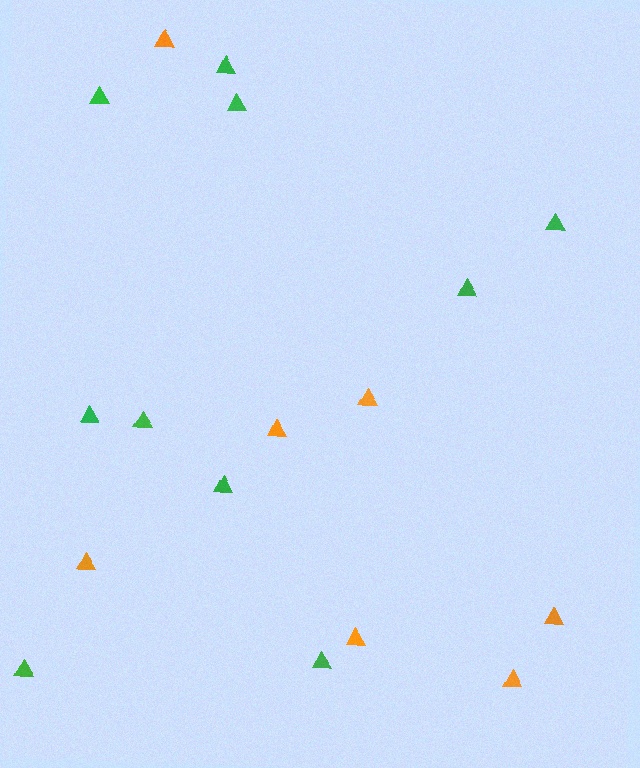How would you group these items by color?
There are 2 groups: one group of green triangles (10) and one group of orange triangles (7).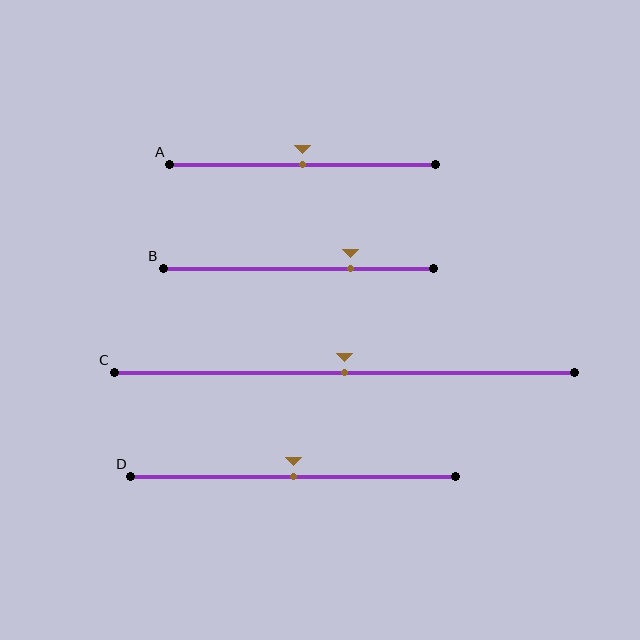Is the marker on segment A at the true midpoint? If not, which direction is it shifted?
Yes, the marker on segment A is at the true midpoint.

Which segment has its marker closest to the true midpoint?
Segment A has its marker closest to the true midpoint.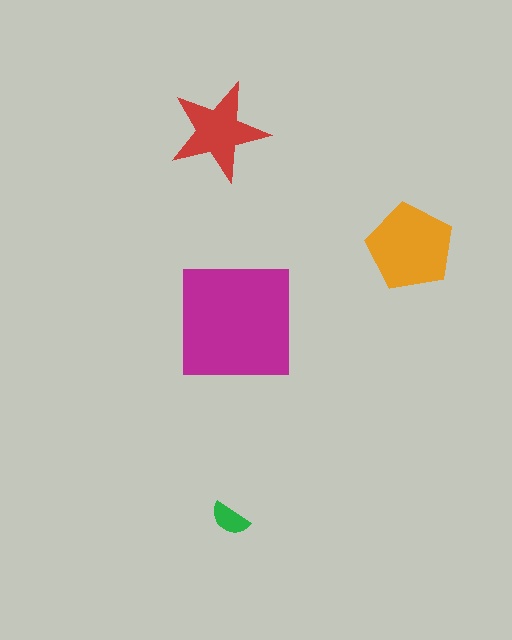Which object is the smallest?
The green semicircle.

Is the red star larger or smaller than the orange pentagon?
Smaller.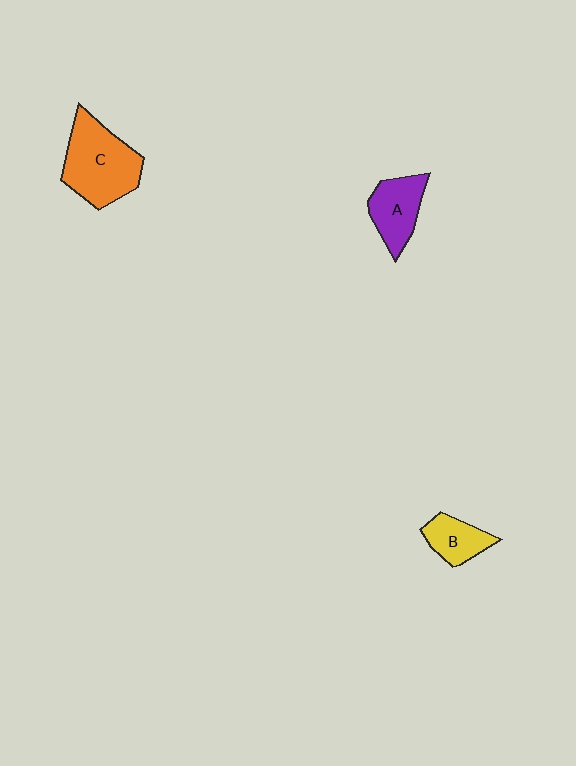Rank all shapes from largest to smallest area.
From largest to smallest: C (orange), A (purple), B (yellow).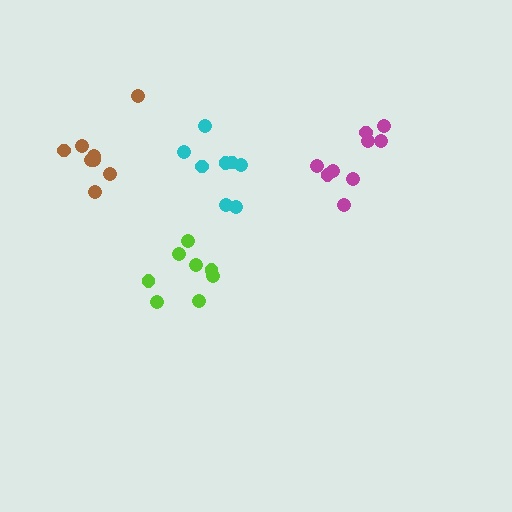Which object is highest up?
The brown cluster is topmost.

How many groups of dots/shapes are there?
There are 4 groups.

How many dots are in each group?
Group 1: 9 dots, Group 2: 8 dots, Group 3: 8 dots, Group 4: 8 dots (33 total).